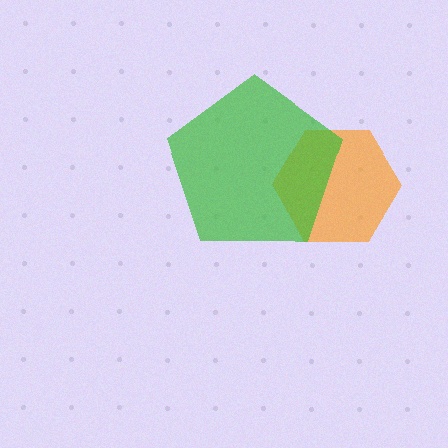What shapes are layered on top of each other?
The layered shapes are: an orange hexagon, a green pentagon.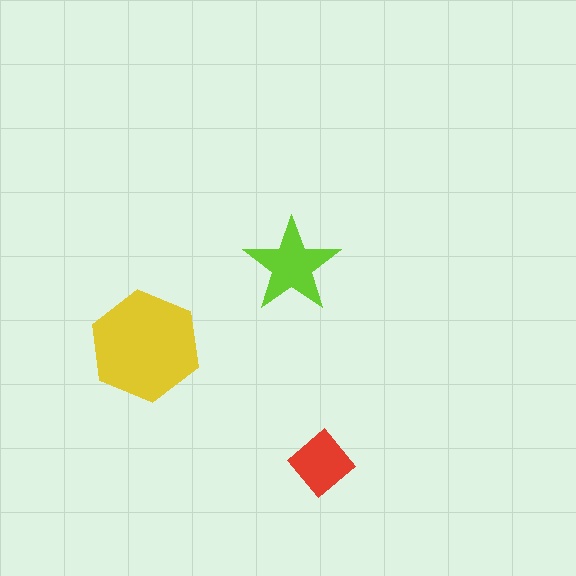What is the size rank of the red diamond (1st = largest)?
3rd.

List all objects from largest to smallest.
The yellow hexagon, the lime star, the red diamond.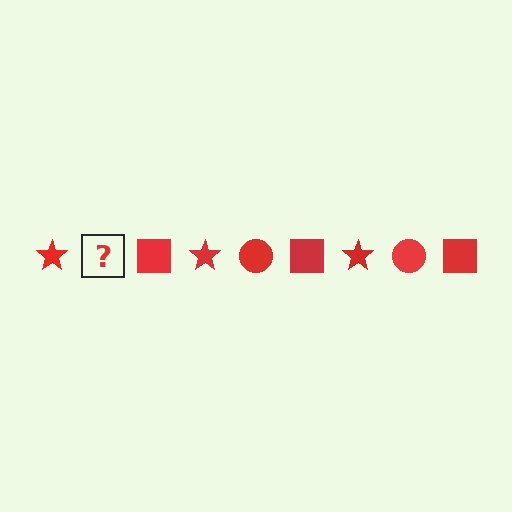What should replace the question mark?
The question mark should be replaced with a red circle.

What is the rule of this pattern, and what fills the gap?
The rule is that the pattern cycles through star, circle, square shapes in red. The gap should be filled with a red circle.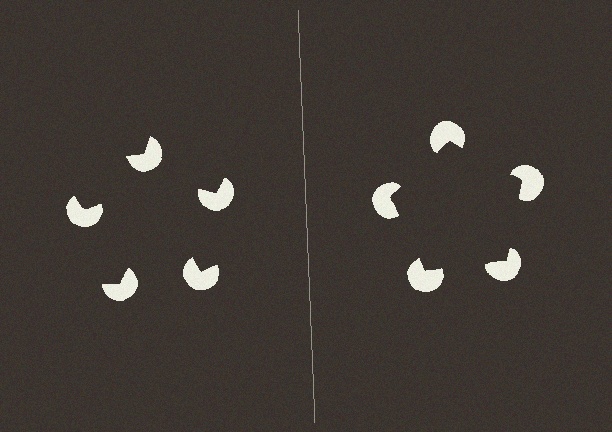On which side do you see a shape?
An illusory pentagon appears on the right side. On the left side the wedge cuts are rotated, so no coherent shape forms.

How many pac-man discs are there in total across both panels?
10 — 5 on each side.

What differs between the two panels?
The pac-man discs are positioned identically on both sides; only the wedge orientations differ. On the right they align to a pentagon; on the left they are misaligned.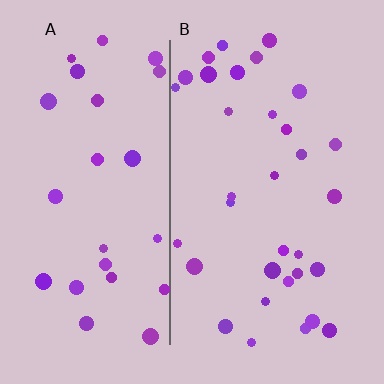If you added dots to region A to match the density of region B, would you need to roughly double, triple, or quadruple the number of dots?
Approximately double.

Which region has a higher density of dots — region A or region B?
B (the right).